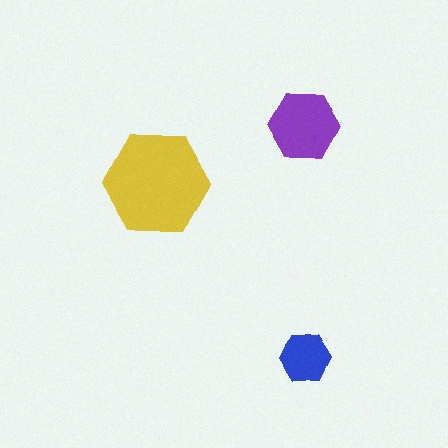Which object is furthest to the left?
The yellow hexagon is leftmost.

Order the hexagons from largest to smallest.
the yellow one, the purple one, the blue one.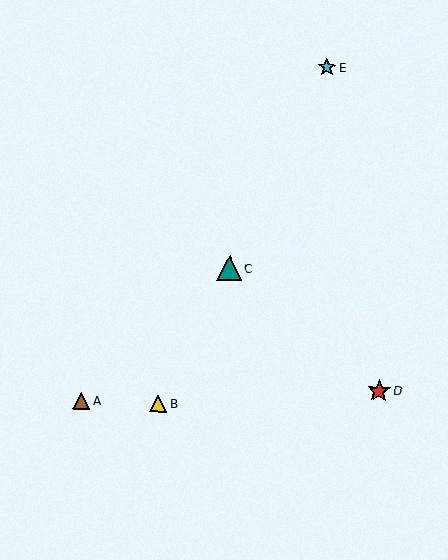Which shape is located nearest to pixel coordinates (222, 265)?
The teal triangle (labeled C) at (229, 268) is nearest to that location.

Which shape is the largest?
The teal triangle (labeled C) is the largest.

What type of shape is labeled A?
Shape A is a brown triangle.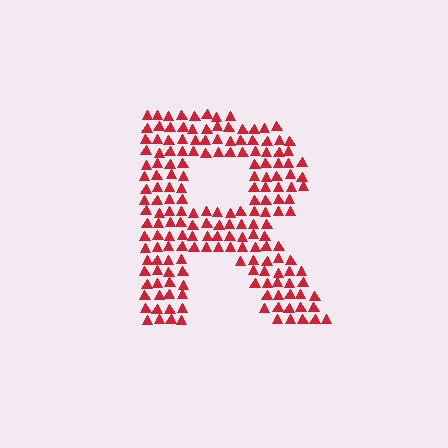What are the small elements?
The small elements are triangles.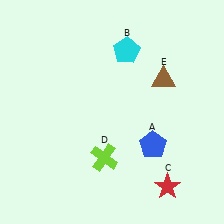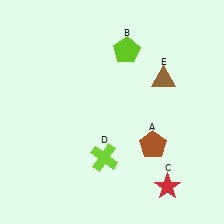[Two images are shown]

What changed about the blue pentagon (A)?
In Image 1, A is blue. In Image 2, it changed to brown.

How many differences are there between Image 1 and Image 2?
There are 2 differences between the two images.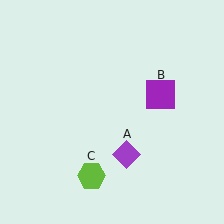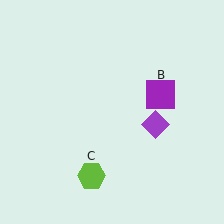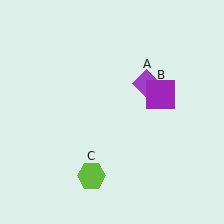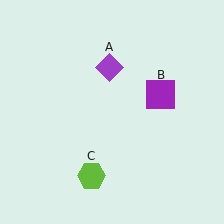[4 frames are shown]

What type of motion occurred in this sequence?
The purple diamond (object A) rotated counterclockwise around the center of the scene.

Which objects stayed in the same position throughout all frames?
Purple square (object B) and lime hexagon (object C) remained stationary.